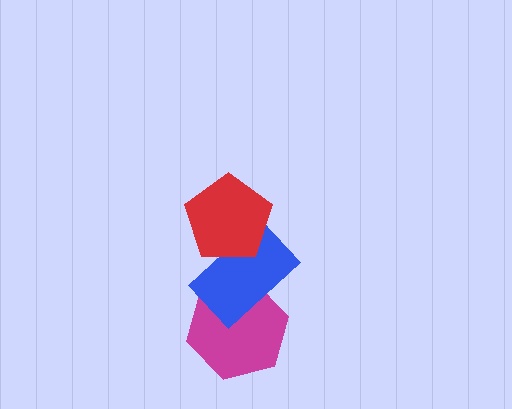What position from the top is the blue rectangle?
The blue rectangle is 2nd from the top.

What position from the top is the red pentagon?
The red pentagon is 1st from the top.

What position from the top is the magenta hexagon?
The magenta hexagon is 3rd from the top.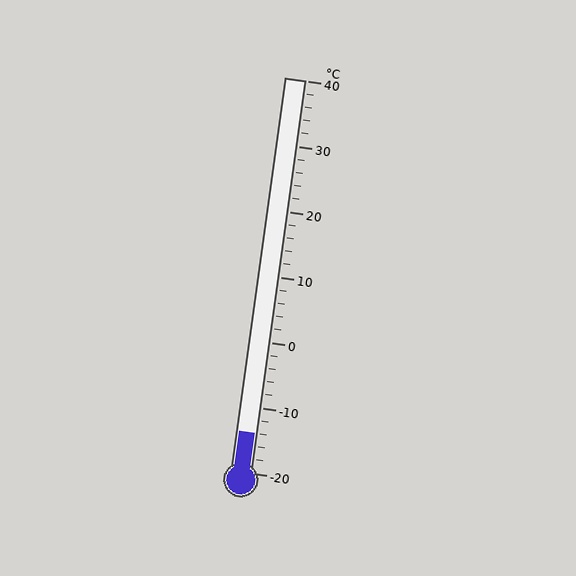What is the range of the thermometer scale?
The thermometer scale ranges from -20°C to 40°C.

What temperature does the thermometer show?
The thermometer shows approximately -14°C.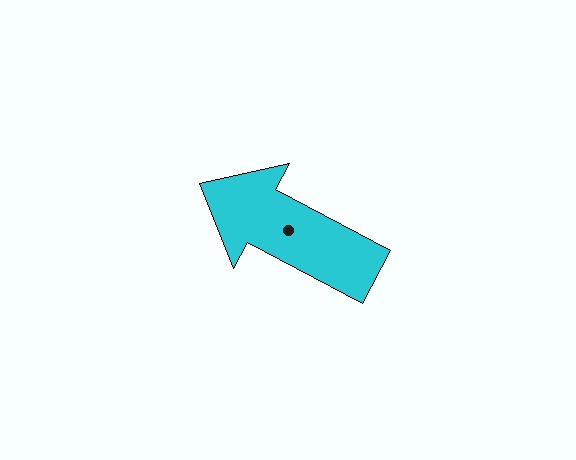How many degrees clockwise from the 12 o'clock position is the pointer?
Approximately 298 degrees.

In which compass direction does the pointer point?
Northwest.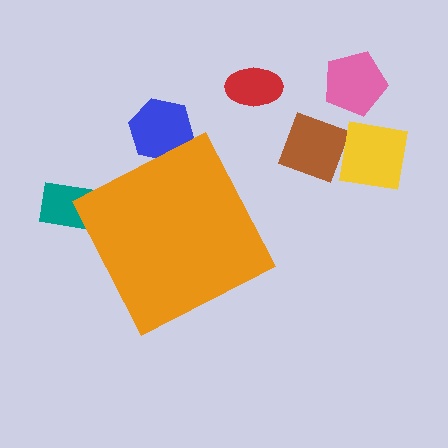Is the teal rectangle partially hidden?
Yes, the teal rectangle is partially hidden behind the orange diamond.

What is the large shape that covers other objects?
An orange diamond.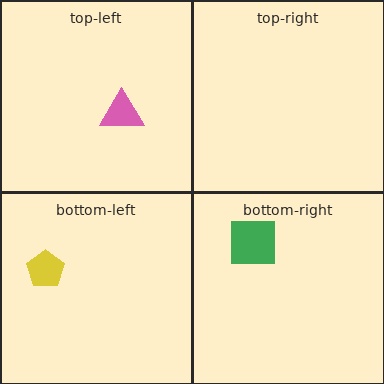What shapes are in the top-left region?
The pink triangle.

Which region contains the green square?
The bottom-right region.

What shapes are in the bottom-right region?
The green square.